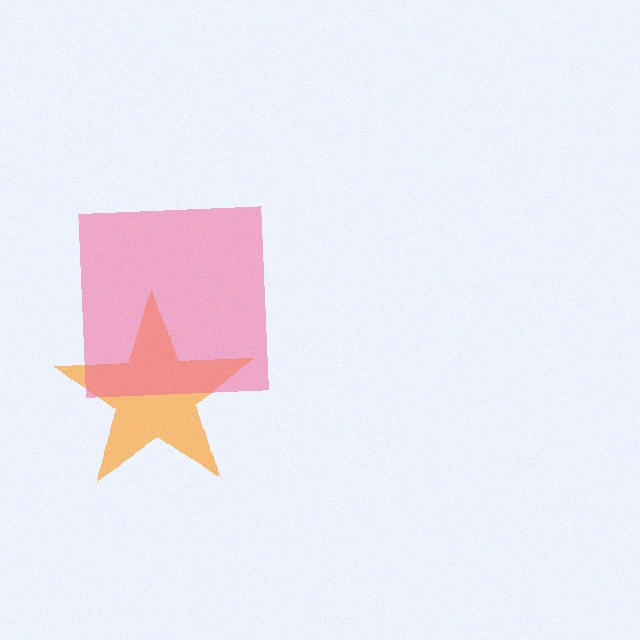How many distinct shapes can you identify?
There are 2 distinct shapes: an orange star, a pink square.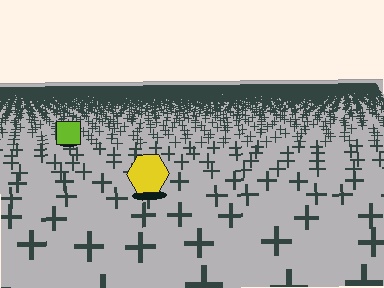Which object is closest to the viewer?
The yellow hexagon is closest. The texture marks near it are larger and more spread out.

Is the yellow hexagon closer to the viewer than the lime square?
Yes. The yellow hexagon is closer — you can tell from the texture gradient: the ground texture is coarser near it.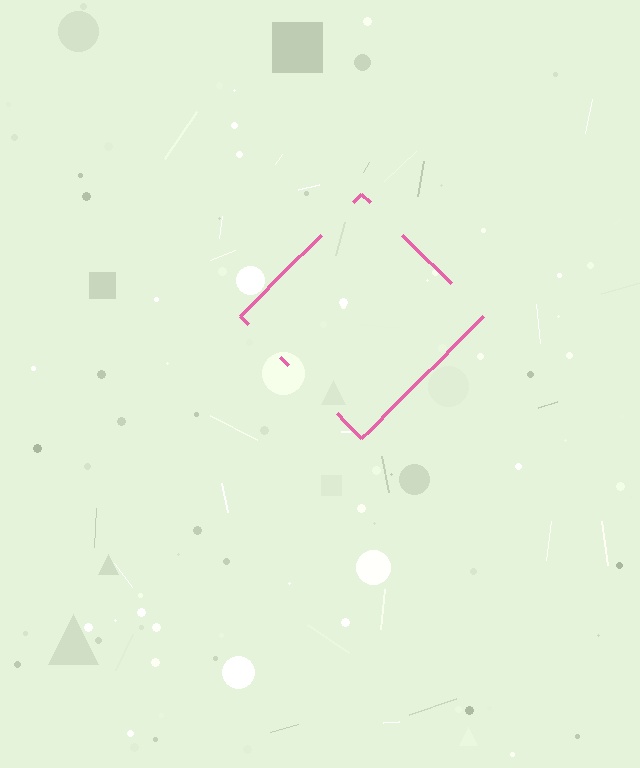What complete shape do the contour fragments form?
The contour fragments form a diamond.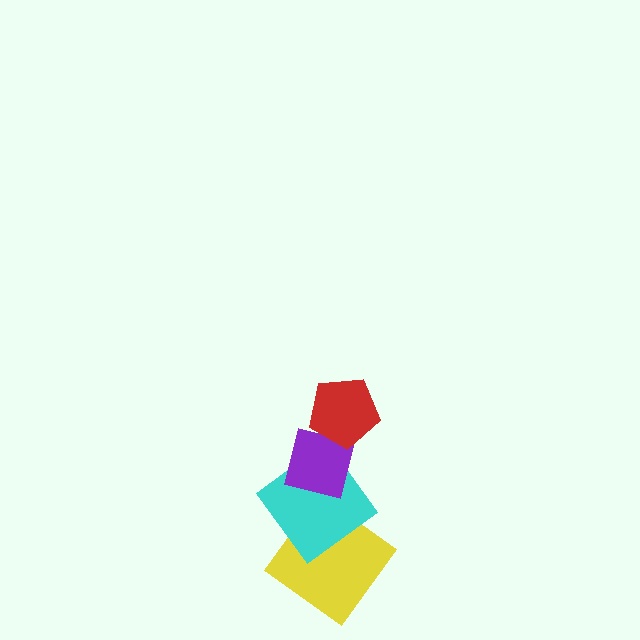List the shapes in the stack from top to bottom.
From top to bottom: the red pentagon, the purple square, the cyan diamond, the yellow diamond.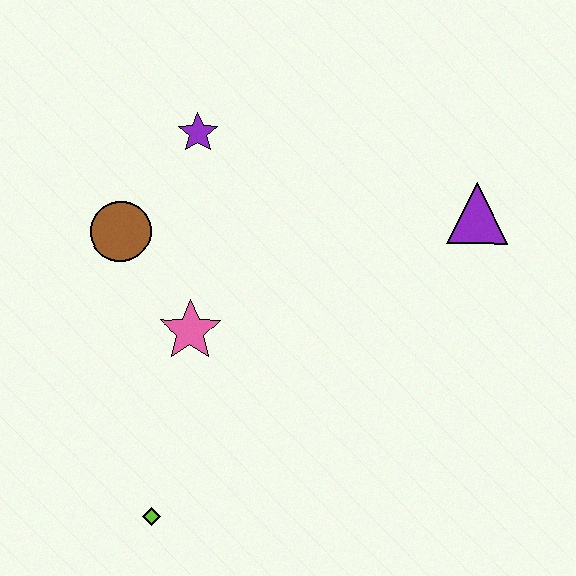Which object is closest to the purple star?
The brown circle is closest to the purple star.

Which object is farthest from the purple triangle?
The lime diamond is farthest from the purple triangle.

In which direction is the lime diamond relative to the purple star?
The lime diamond is below the purple star.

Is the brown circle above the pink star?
Yes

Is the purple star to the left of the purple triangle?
Yes